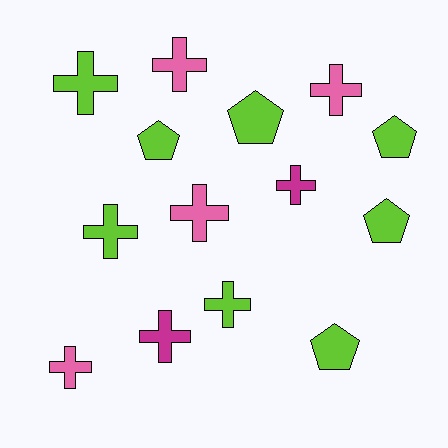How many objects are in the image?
There are 14 objects.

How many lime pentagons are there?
There are 5 lime pentagons.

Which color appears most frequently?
Lime, with 8 objects.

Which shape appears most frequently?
Cross, with 9 objects.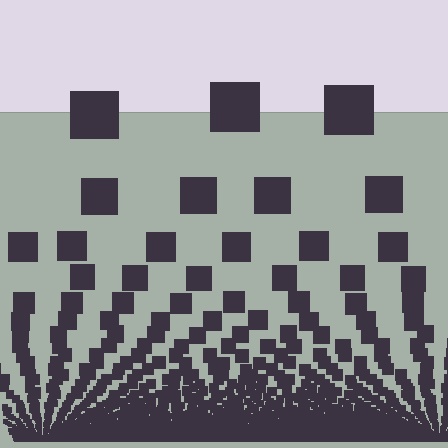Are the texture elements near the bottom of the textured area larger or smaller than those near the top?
Smaller. The gradient is inverted — elements near the bottom are smaller and denser.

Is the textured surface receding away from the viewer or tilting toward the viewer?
The surface appears to tilt toward the viewer. Texture elements get larger and sparser toward the top.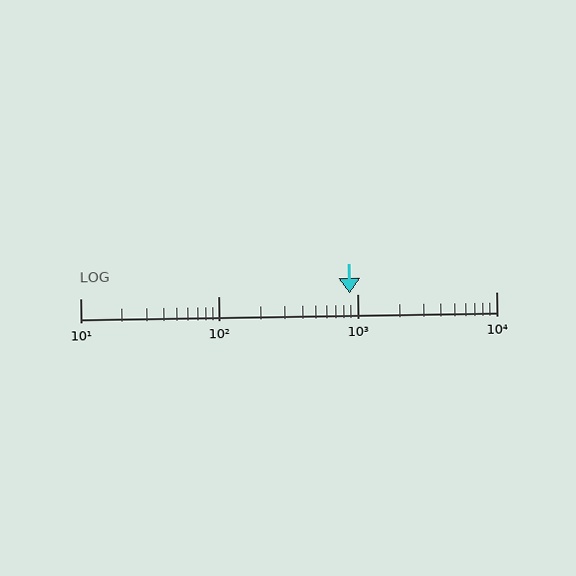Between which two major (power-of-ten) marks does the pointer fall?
The pointer is between 100 and 1000.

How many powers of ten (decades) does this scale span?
The scale spans 3 decades, from 10 to 10000.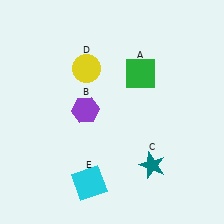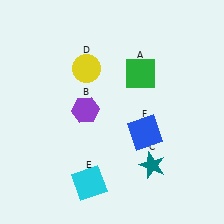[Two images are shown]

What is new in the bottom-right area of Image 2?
A blue square (F) was added in the bottom-right area of Image 2.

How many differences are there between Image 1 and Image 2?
There is 1 difference between the two images.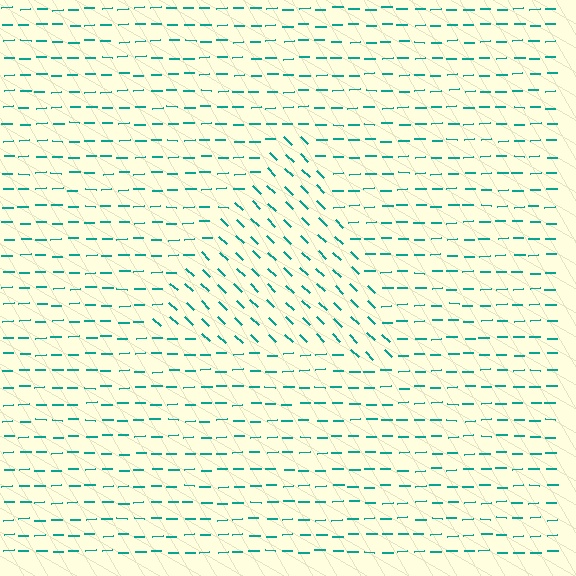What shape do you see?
I see a triangle.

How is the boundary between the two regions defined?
The boundary is defined purely by a change in line orientation (approximately 45 degrees difference). All lines are the same color and thickness.